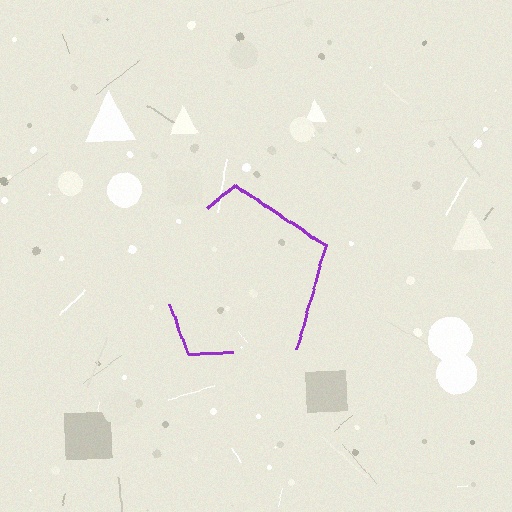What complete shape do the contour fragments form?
The contour fragments form a pentagon.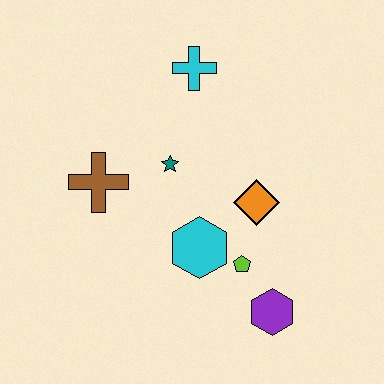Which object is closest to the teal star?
The brown cross is closest to the teal star.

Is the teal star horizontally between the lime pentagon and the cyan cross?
No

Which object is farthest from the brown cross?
The purple hexagon is farthest from the brown cross.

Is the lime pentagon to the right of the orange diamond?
No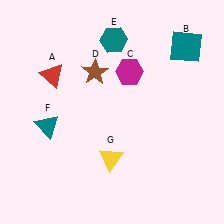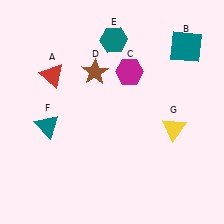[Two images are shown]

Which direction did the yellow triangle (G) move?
The yellow triangle (G) moved right.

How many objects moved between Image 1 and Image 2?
1 object moved between the two images.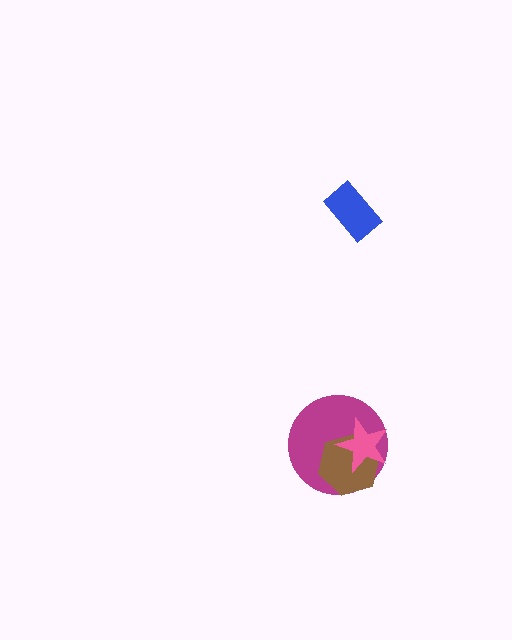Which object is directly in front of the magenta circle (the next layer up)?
The brown hexagon is directly in front of the magenta circle.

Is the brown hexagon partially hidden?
Yes, it is partially covered by another shape.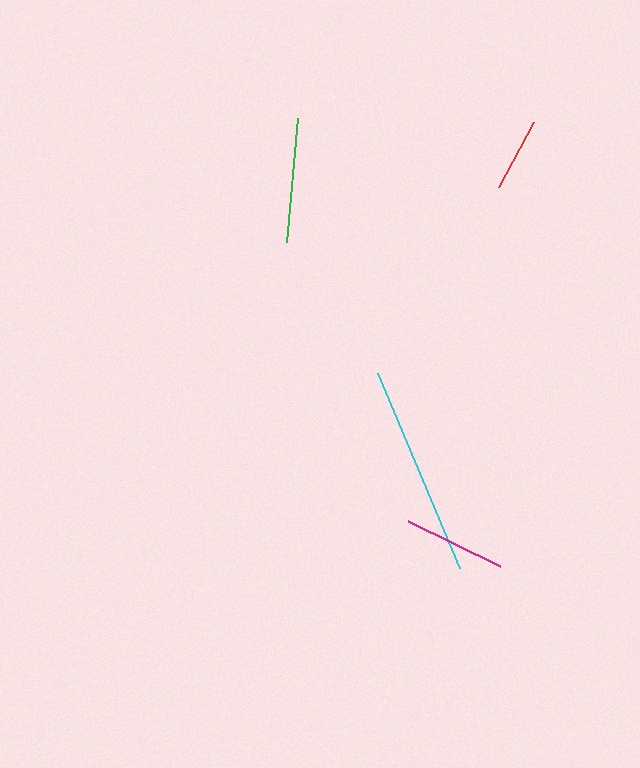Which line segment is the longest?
The cyan line is the longest at approximately 212 pixels.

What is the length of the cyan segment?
The cyan segment is approximately 212 pixels long.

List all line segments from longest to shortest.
From longest to shortest: cyan, green, magenta, red.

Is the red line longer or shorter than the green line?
The green line is longer than the red line.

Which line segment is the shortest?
The red line is the shortest at approximately 74 pixels.